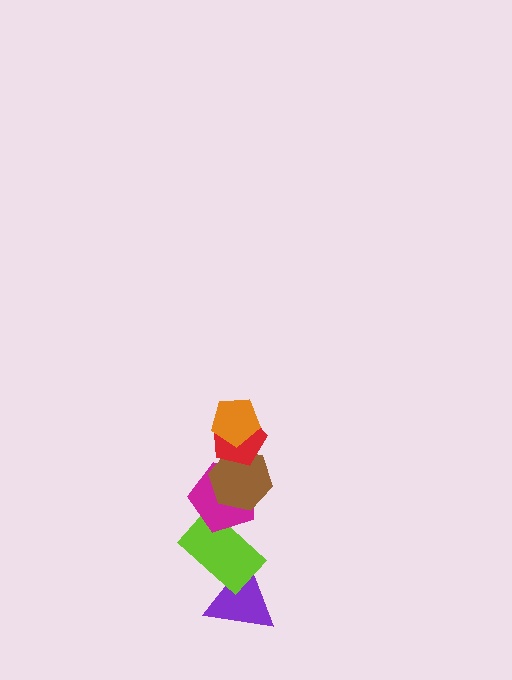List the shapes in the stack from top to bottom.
From top to bottom: the orange pentagon, the red pentagon, the brown hexagon, the magenta pentagon, the lime rectangle, the purple triangle.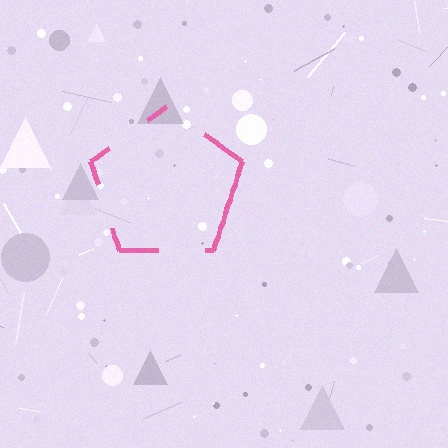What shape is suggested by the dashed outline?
The dashed outline suggests a pentagon.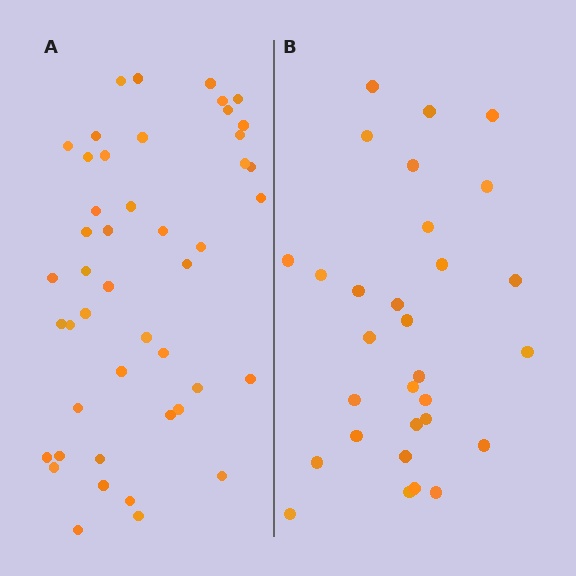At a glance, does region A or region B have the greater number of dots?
Region A (the left region) has more dots.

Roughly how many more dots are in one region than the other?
Region A has approximately 15 more dots than region B.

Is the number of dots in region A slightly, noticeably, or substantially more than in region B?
Region A has substantially more. The ratio is roughly 1.5 to 1.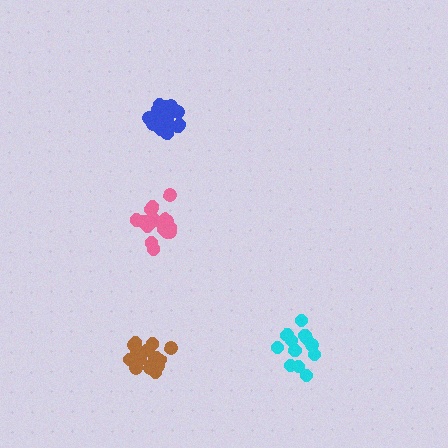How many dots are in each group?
Group 1: 12 dots, Group 2: 17 dots, Group 3: 18 dots, Group 4: 18 dots (65 total).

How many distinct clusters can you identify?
There are 4 distinct clusters.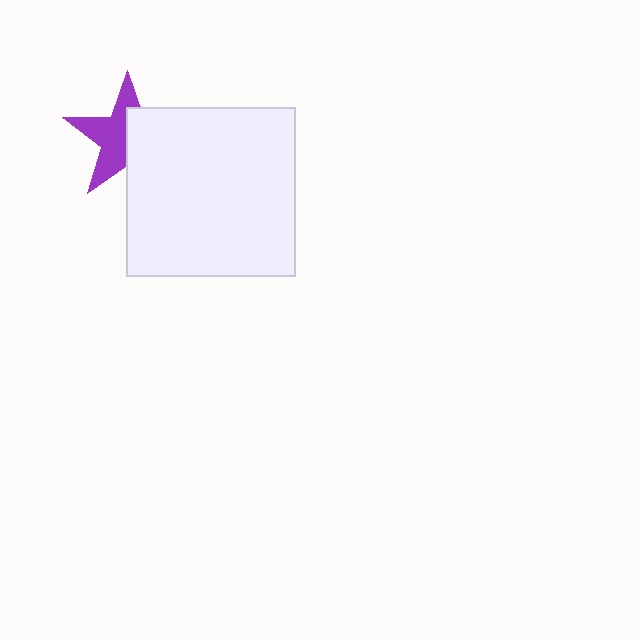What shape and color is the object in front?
The object in front is a white square.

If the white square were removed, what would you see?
You would see the complete purple star.